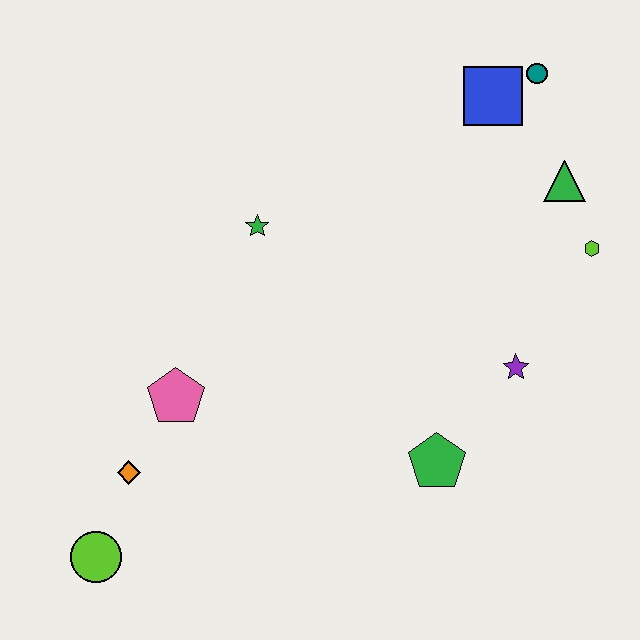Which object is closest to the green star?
The pink pentagon is closest to the green star.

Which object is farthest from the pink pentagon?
The teal circle is farthest from the pink pentagon.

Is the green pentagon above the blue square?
No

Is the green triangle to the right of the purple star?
Yes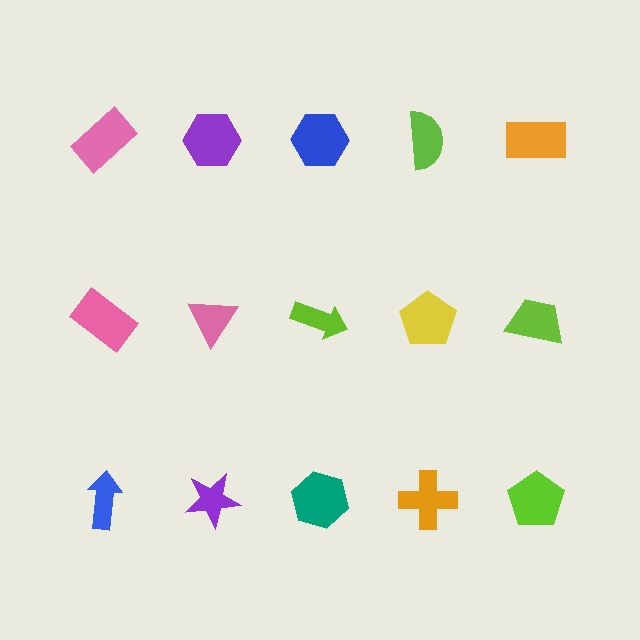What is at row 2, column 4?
A yellow pentagon.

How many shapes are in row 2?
5 shapes.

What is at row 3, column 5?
A lime pentagon.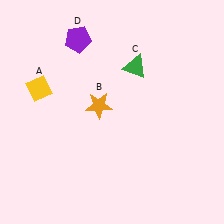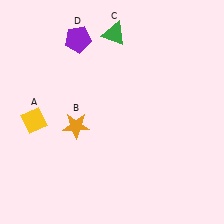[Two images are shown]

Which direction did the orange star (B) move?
The orange star (B) moved left.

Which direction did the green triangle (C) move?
The green triangle (C) moved up.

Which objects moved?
The objects that moved are: the yellow diamond (A), the orange star (B), the green triangle (C).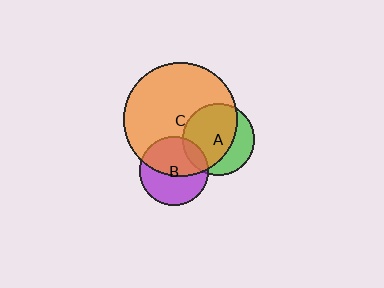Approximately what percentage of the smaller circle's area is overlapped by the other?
Approximately 50%.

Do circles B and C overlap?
Yes.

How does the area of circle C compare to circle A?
Approximately 2.5 times.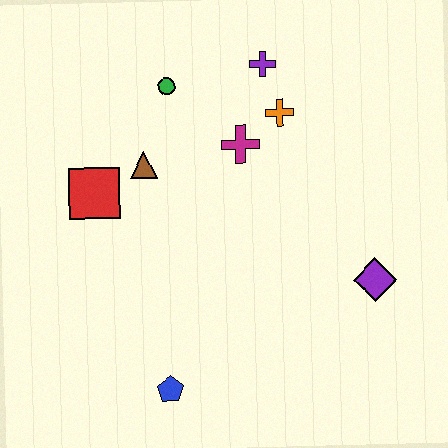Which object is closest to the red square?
The brown triangle is closest to the red square.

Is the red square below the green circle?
Yes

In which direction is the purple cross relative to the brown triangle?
The purple cross is to the right of the brown triangle.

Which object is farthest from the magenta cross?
The blue pentagon is farthest from the magenta cross.